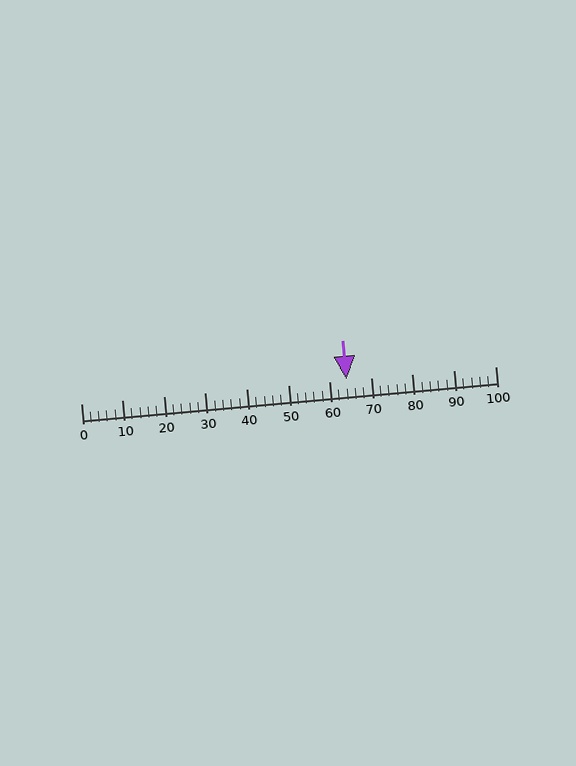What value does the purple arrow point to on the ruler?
The purple arrow points to approximately 64.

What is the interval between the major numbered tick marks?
The major tick marks are spaced 10 units apart.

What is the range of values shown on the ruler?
The ruler shows values from 0 to 100.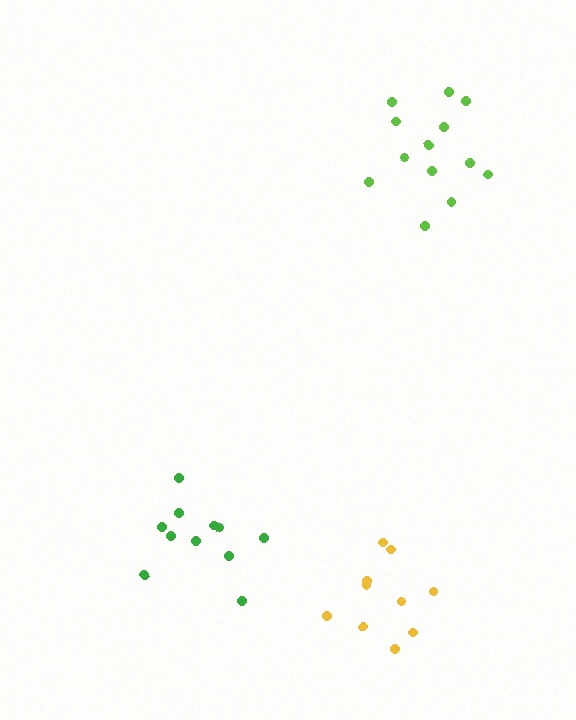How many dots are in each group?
Group 1: 13 dots, Group 2: 10 dots, Group 3: 11 dots (34 total).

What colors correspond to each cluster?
The clusters are colored: lime, yellow, green.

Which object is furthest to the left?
The green cluster is leftmost.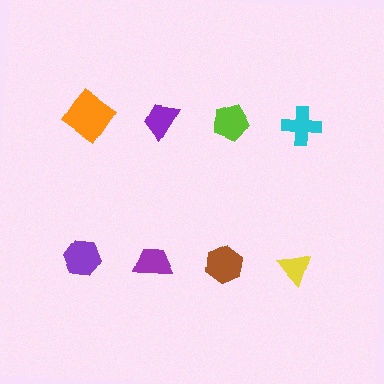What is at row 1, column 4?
A cyan cross.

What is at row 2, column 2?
A purple trapezoid.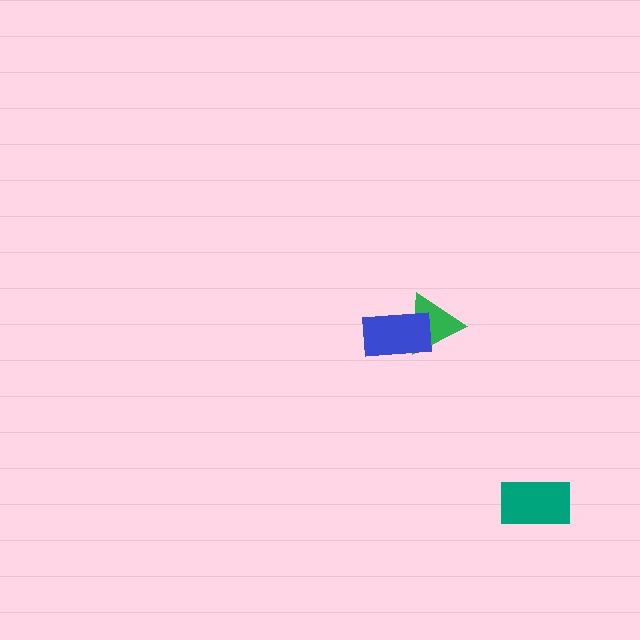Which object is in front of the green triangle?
The blue rectangle is in front of the green triangle.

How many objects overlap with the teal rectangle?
0 objects overlap with the teal rectangle.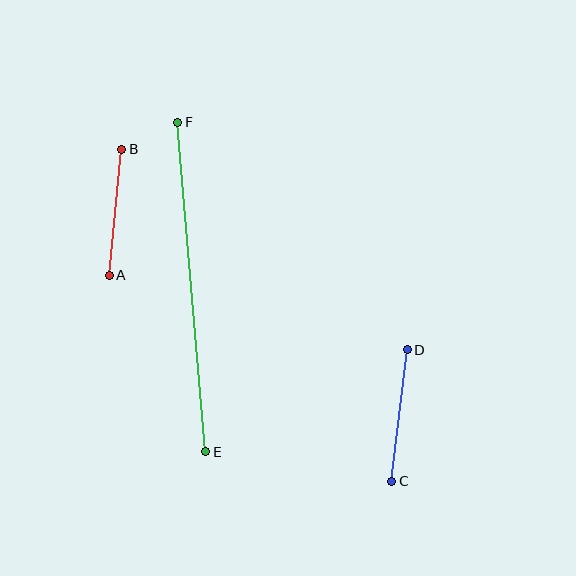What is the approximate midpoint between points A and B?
The midpoint is at approximately (115, 212) pixels.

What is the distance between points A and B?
The distance is approximately 127 pixels.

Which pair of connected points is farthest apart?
Points E and F are farthest apart.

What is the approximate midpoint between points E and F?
The midpoint is at approximately (192, 287) pixels.